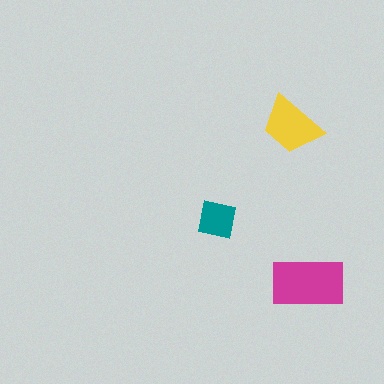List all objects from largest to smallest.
The magenta rectangle, the yellow trapezoid, the teal square.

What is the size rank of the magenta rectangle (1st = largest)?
1st.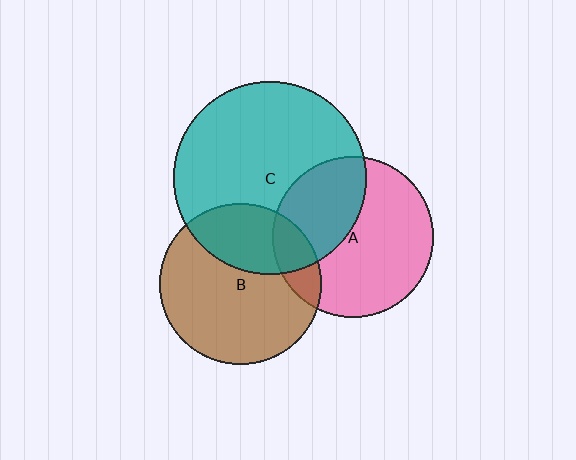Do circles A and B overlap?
Yes.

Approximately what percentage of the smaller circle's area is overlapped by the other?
Approximately 15%.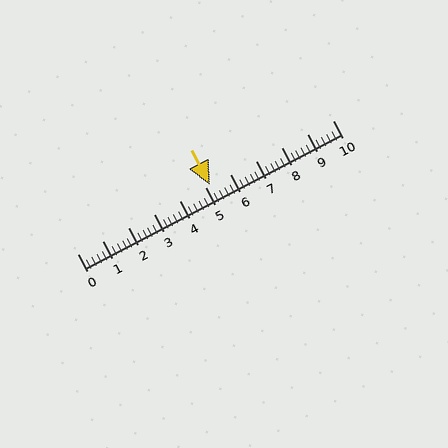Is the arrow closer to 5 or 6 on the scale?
The arrow is closer to 5.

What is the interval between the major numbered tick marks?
The major tick marks are spaced 1 units apart.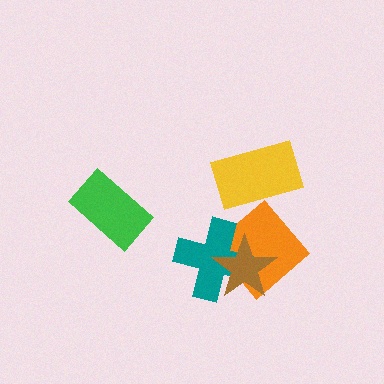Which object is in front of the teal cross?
The brown star is in front of the teal cross.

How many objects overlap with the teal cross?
2 objects overlap with the teal cross.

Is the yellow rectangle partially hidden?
No, no other shape covers it.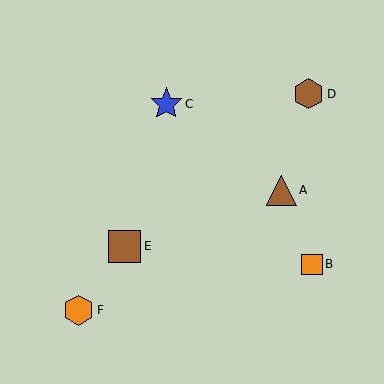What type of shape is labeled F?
Shape F is an orange hexagon.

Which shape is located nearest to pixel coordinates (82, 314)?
The orange hexagon (labeled F) at (79, 310) is nearest to that location.